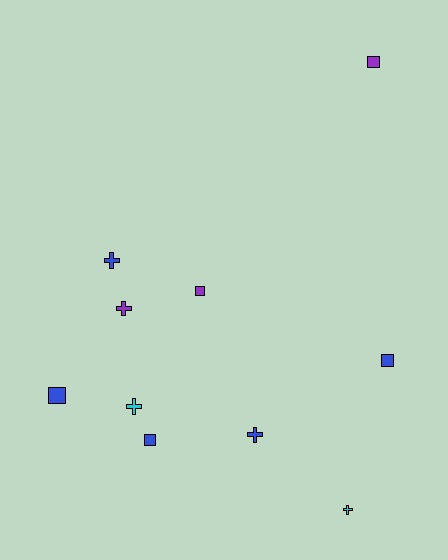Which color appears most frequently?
Blue, with 5 objects.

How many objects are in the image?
There are 10 objects.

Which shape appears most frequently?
Cross, with 5 objects.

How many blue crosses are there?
There are 2 blue crosses.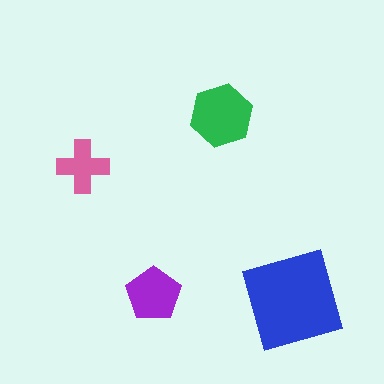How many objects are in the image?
There are 4 objects in the image.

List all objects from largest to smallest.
The blue square, the green hexagon, the purple pentagon, the pink cross.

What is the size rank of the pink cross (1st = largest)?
4th.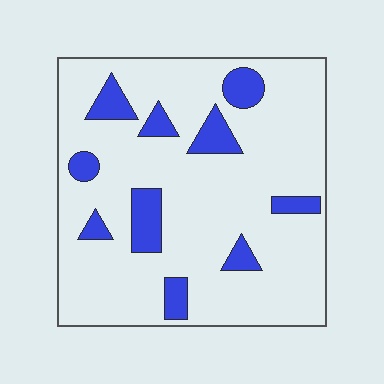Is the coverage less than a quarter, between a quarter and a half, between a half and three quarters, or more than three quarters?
Less than a quarter.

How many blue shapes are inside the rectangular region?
10.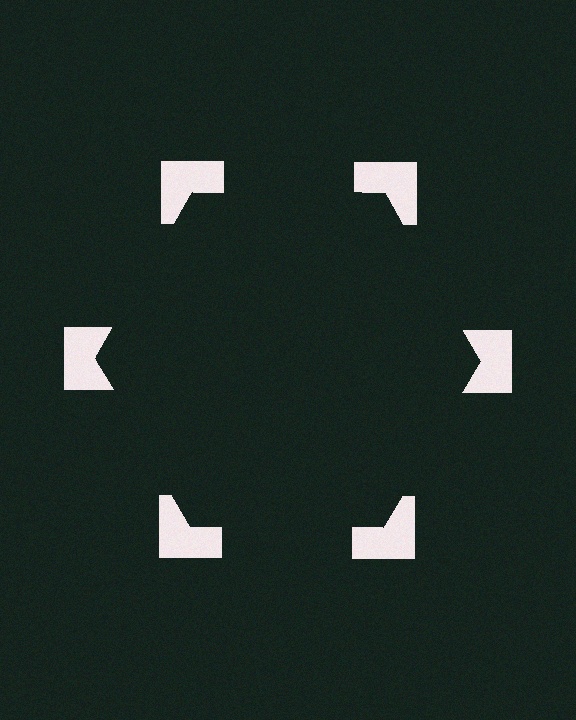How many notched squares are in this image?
There are 6 — one at each vertex of the illusory hexagon.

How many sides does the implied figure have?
6 sides.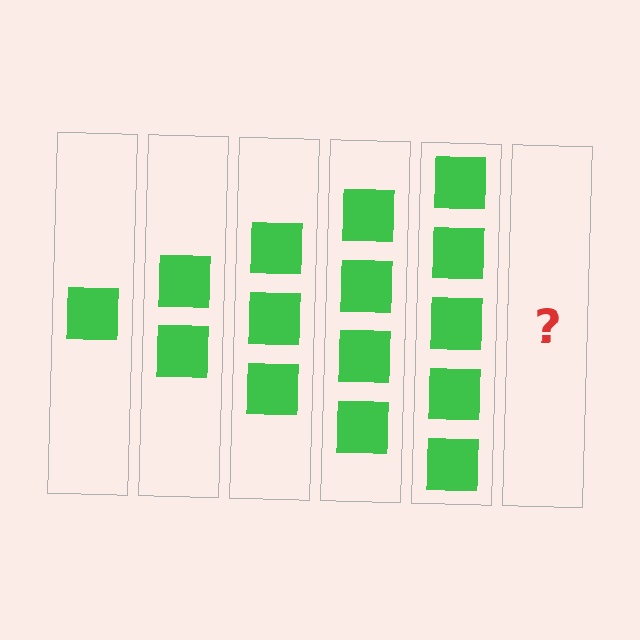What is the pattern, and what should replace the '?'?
The pattern is that each step adds one more square. The '?' should be 6 squares.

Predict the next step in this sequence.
The next step is 6 squares.